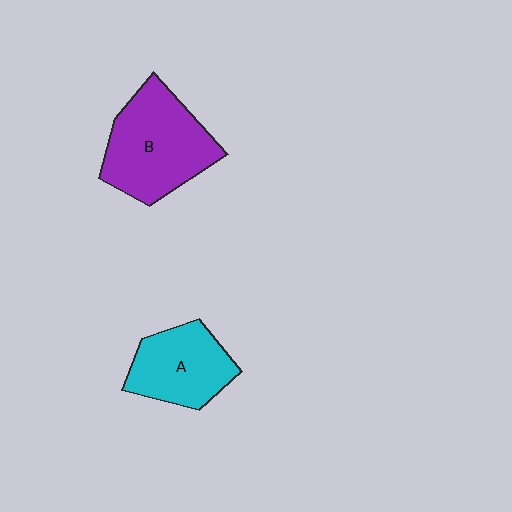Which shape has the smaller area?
Shape A (cyan).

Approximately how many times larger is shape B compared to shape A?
Approximately 1.4 times.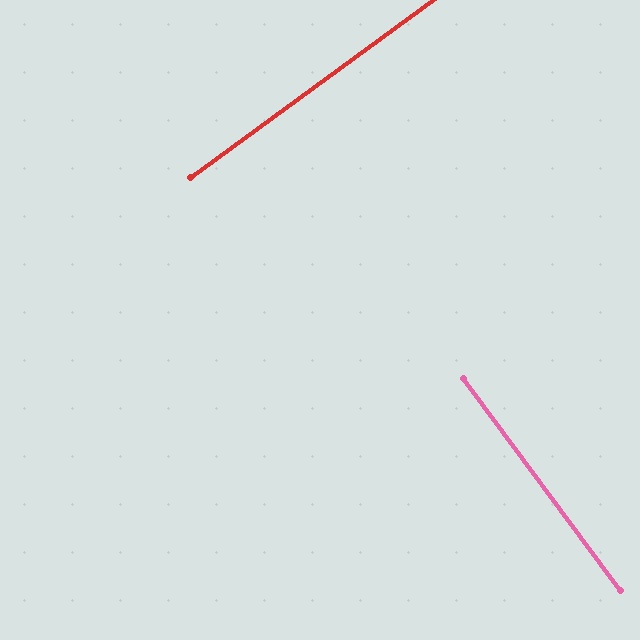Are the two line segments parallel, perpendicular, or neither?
Perpendicular — they meet at approximately 90°.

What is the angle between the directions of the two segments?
Approximately 90 degrees.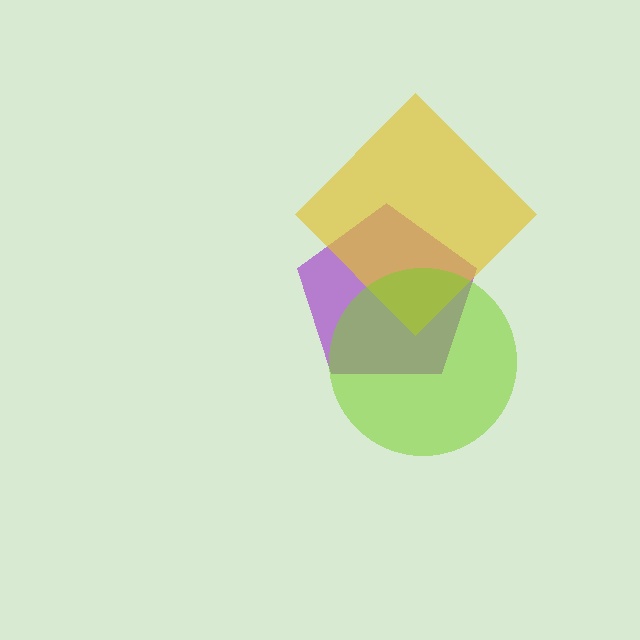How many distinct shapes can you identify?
There are 3 distinct shapes: a purple pentagon, a yellow diamond, a lime circle.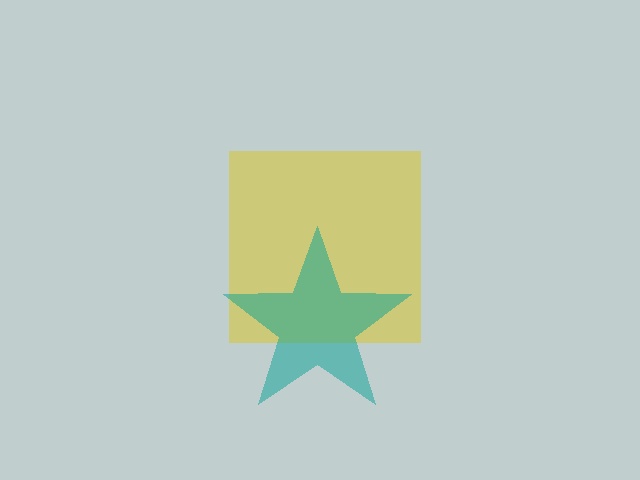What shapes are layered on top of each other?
The layered shapes are: a yellow square, a teal star.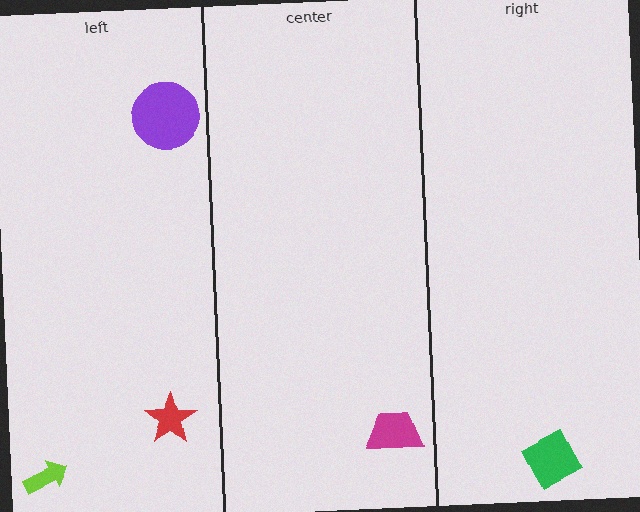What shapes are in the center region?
The magenta trapezoid.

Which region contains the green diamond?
The right region.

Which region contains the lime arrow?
The left region.